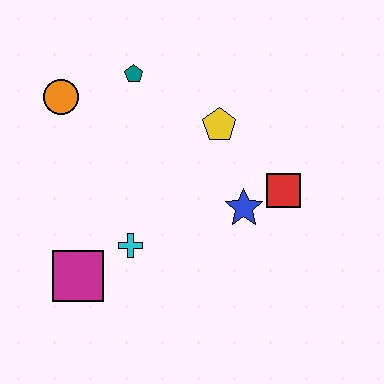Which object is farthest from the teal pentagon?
The magenta square is farthest from the teal pentagon.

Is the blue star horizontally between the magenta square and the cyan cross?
No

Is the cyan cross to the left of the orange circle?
No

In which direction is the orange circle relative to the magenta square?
The orange circle is above the magenta square.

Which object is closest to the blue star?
The red square is closest to the blue star.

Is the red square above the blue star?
Yes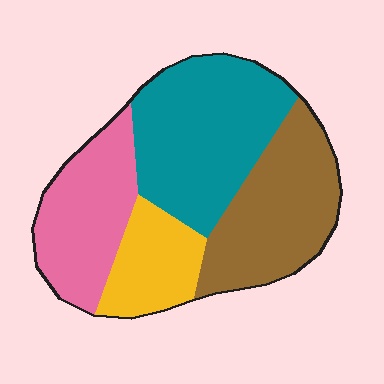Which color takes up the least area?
Yellow, at roughly 15%.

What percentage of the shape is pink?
Pink takes up less than a quarter of the shape.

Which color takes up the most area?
Teal, at roughly 35%.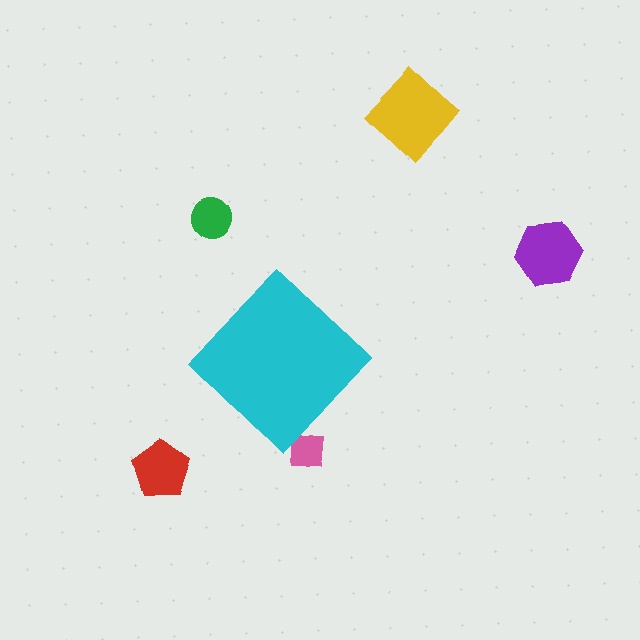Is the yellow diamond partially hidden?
No, the yellow diamond is fully visible.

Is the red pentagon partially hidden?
No, the red pentagon is fully visible.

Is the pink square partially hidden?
Yes, the pink square is partially hidden behind the cyan diamond.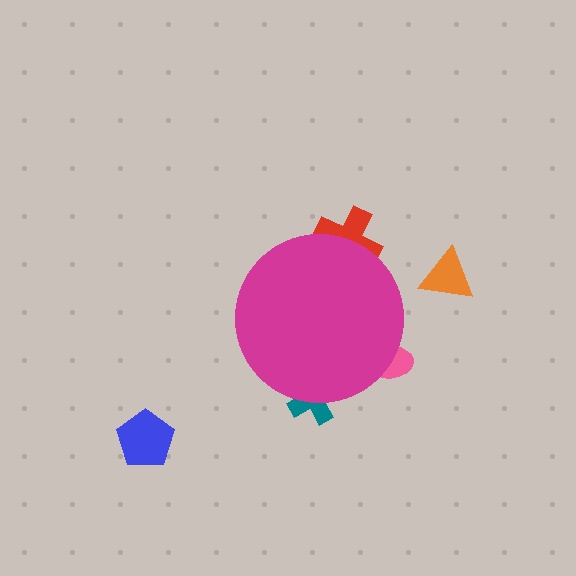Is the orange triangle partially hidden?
No, the orange triangle is fully visible.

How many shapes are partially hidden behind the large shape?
3 shapes are partially hidden.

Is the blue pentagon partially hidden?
No, the blue pentagon is fully visible.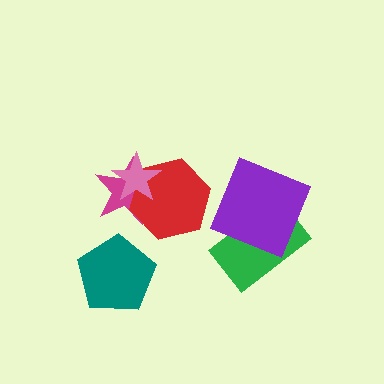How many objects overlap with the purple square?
1 object overlaps with the purple square.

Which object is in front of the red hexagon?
The pink star is in front of the red hexagon.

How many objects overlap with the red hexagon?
2 objects overlap with the red hexagon.